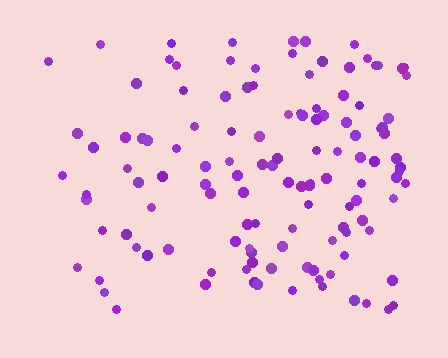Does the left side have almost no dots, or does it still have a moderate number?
Still a moderate number, just noticeably fewer than the right.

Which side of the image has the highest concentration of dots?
The right.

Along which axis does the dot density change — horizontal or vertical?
Horizontal.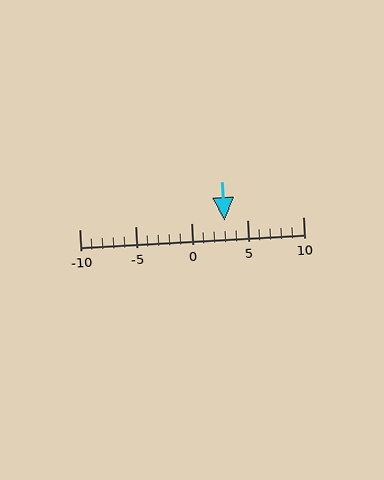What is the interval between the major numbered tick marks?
The major tick marks are spaced 5 units apart.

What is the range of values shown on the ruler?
The ruler shows values from -10 to 10.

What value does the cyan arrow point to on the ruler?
The cyan arrow points to approximately 3.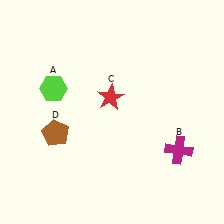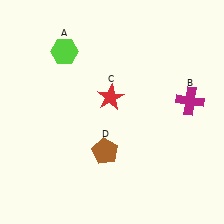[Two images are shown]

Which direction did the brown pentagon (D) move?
The brown pentagon (D) moved right.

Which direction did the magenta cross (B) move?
The magenta cross (B) moved up.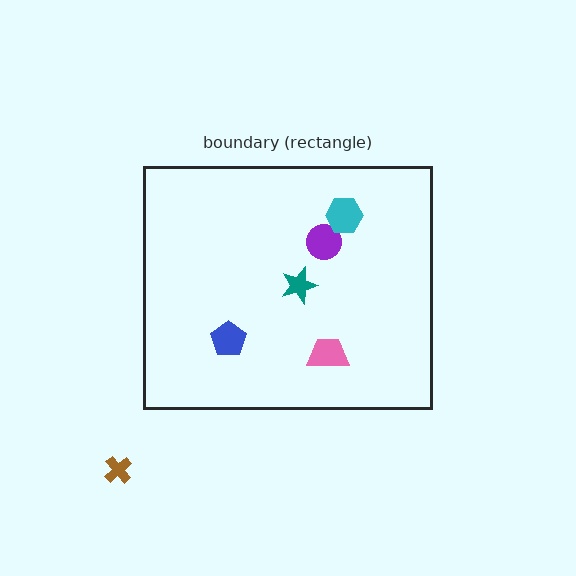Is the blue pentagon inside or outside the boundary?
Inside.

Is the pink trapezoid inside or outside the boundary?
Inside.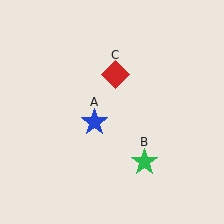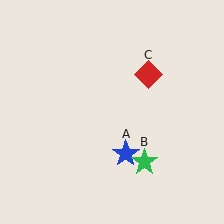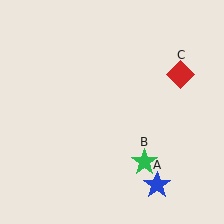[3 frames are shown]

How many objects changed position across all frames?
2 objects changed position: blue star (object A), red diamond (object C).